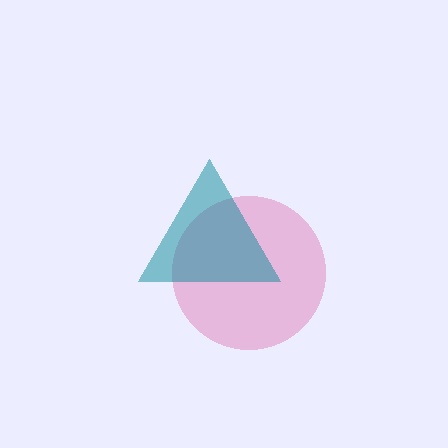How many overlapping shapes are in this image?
There are 2 overlapping shapes in the image.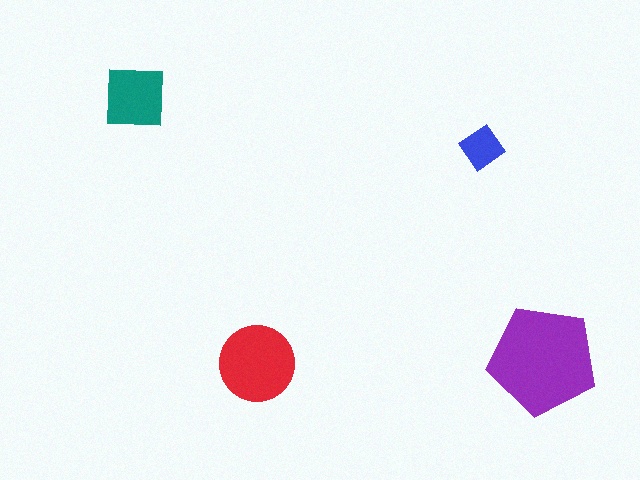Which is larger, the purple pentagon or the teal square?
The purple pentagon.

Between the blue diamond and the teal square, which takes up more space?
The teal square.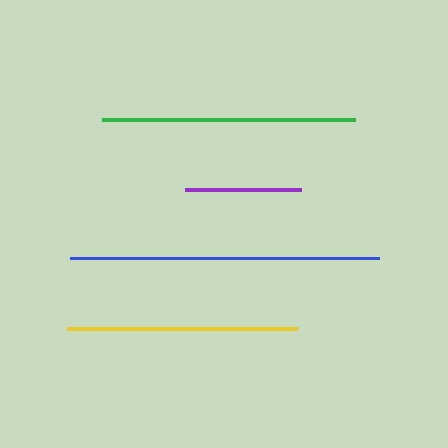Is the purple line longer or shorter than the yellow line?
The yellow line is longer than the purple line.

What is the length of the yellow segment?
The yellow segment is approximately 230 pixels long.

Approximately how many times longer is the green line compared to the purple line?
The green line is approximately 2.2 times the length of the purple line.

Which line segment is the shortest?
The purple line is the shortest at approximately 116 pixels.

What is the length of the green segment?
The green segment is approximately 253 pixels long.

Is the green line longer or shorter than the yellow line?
The green line is longer than the yellow line.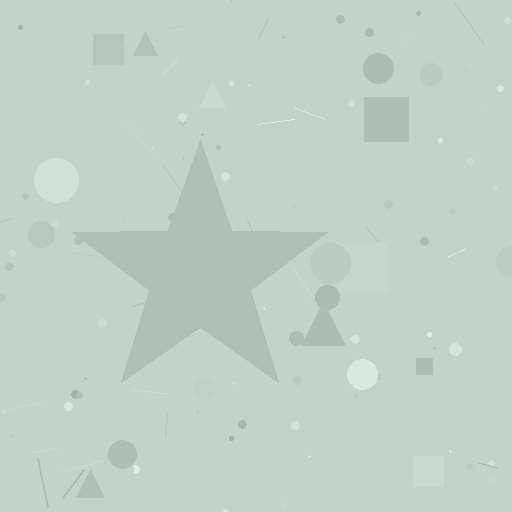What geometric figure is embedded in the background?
A star is embedded in the background.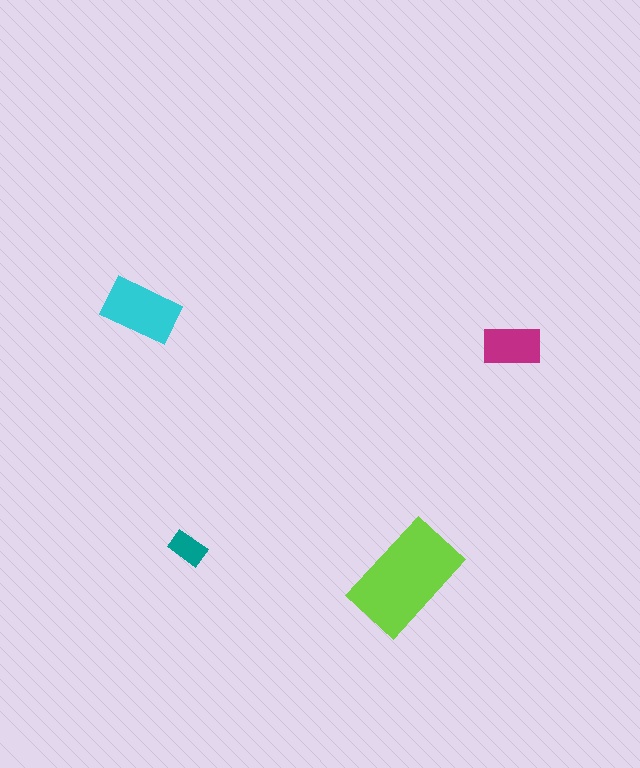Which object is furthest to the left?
The cyan rectangle is leftmost.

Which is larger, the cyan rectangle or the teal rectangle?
The cyan one.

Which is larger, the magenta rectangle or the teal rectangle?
The magenta one.